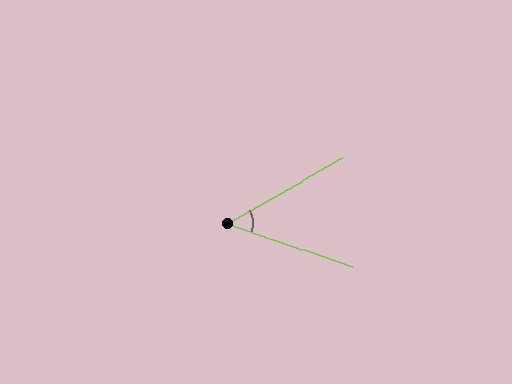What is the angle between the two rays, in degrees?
Approximately 49 degrees.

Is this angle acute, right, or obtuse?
It is acute.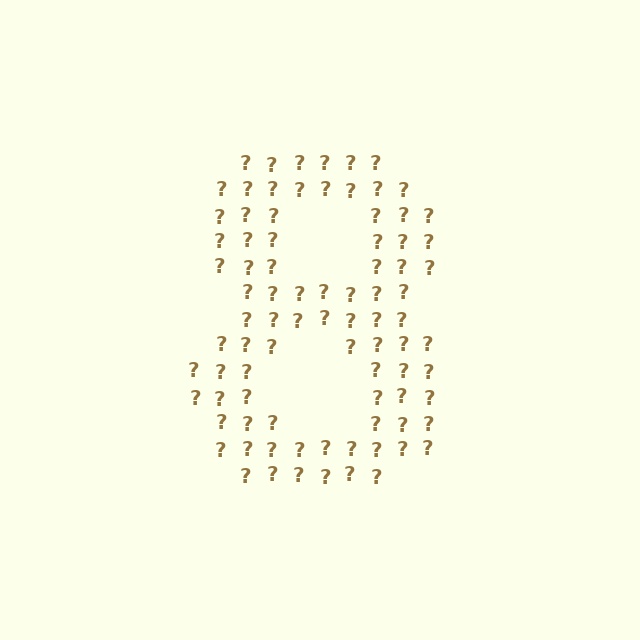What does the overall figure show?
The overall figure shows the digit 8.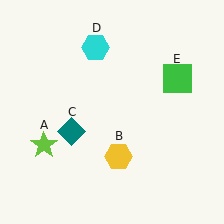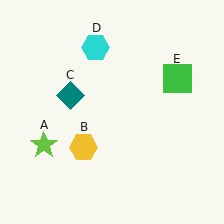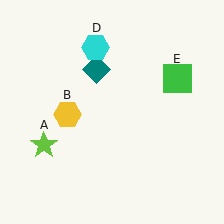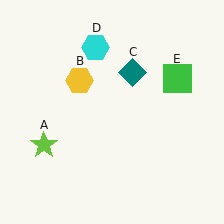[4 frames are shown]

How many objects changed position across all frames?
2 objects changed position: yellow hexagon (object B), teal diamond (object C).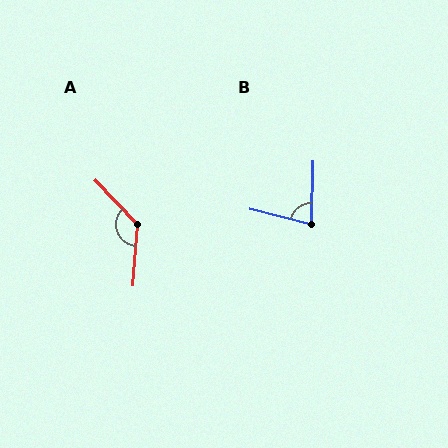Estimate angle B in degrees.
Approximately 77 degrees.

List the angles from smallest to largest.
B (77°), A (133°).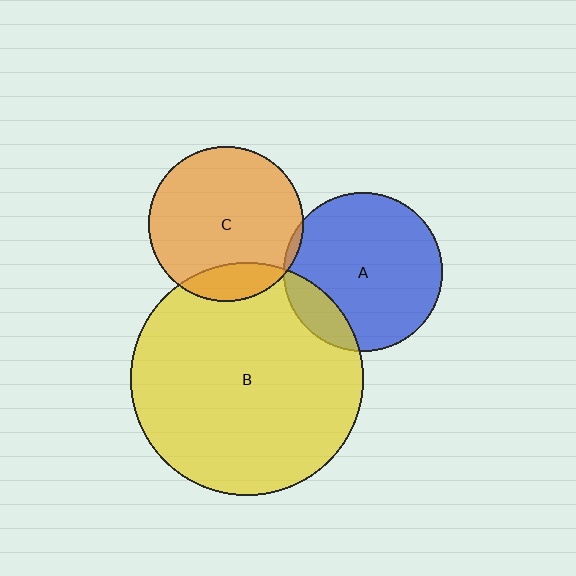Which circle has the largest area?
Circle B (yellow).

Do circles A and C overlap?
Yes.